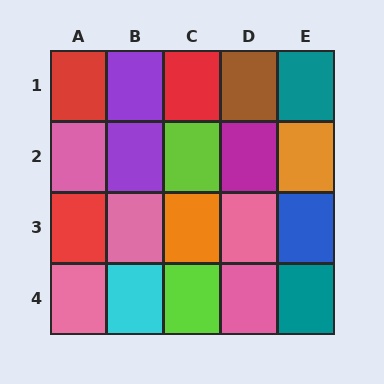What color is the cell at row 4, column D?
Pink.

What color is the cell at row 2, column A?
Pink.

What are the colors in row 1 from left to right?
Red, purple, red, brown, teal.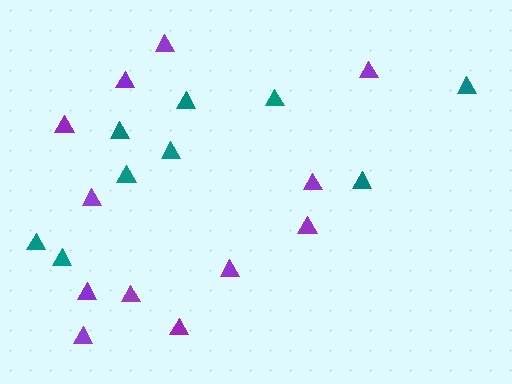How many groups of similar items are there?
There are 2 groups: one group of teal triangles (9) and one group of purple triangles (12).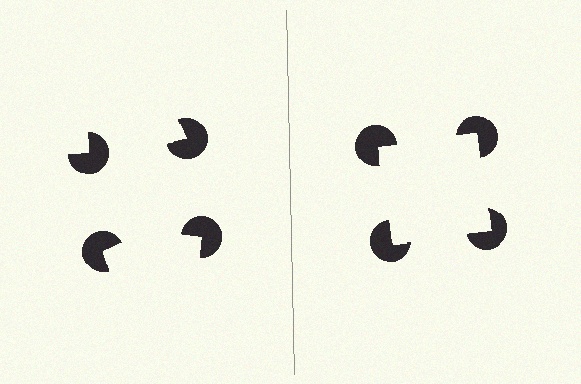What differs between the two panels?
The pac-man discs are positioned identically on both sides; only the wedge orientations differ. On the right they align to a square; on the left they are misaligned.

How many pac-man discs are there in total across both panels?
8 — 4 on each side.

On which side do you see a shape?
An illusory square appears on the right side. On the left side the wedge cuts are rotated, so no coherent shape forms.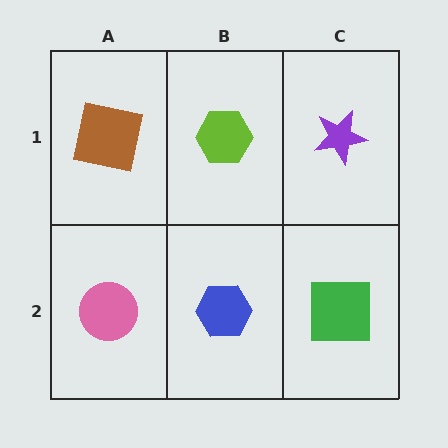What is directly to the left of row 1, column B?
A brown square.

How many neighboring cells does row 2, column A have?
2.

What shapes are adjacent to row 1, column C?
A green square (row 2, column C), a lime hexagon (row 1, column B).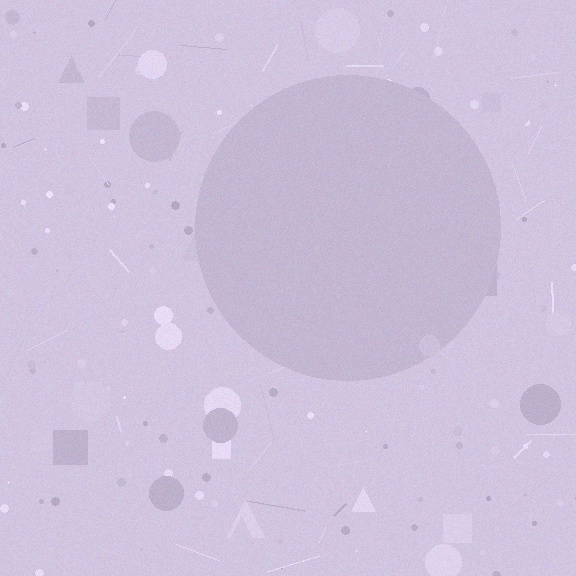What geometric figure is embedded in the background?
A circle is embedded in the background.